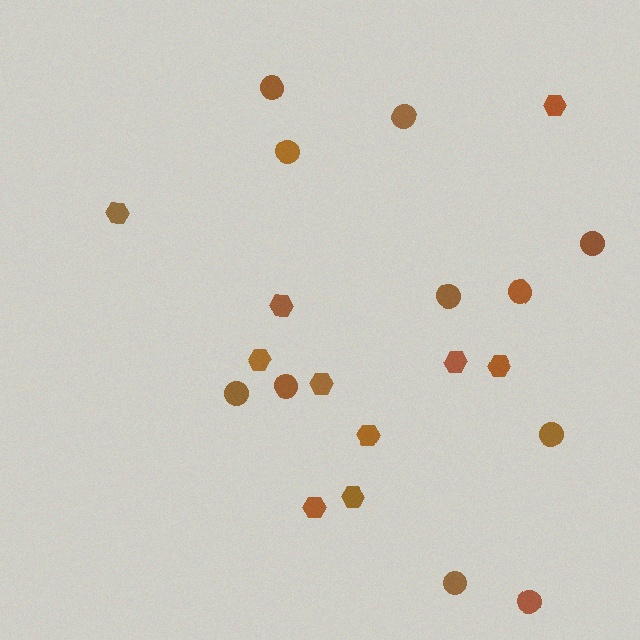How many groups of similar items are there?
There are 2 groups: one group of circles (11) and one group of hexagons (10).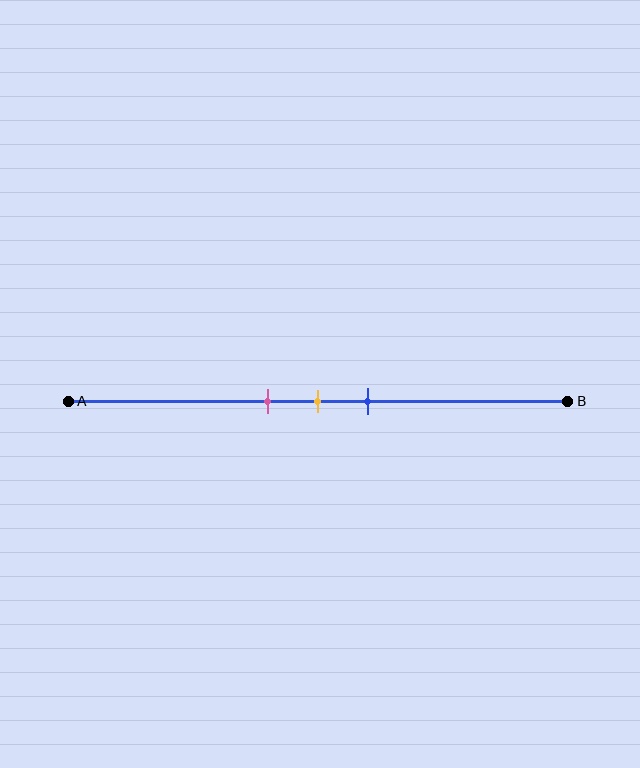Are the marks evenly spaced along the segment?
Yes, the marks are approximately evenly spaced.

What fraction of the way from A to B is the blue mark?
The blue mark is approximately 60% (0.6) of the way from A to B.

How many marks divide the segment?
There are 3 marks dividing the segment.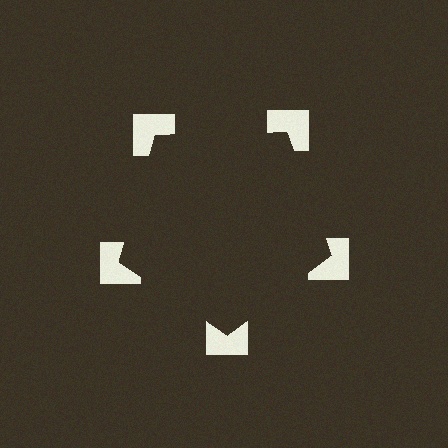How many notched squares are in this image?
There are 5 — one at each vertex of the illusory pentagon.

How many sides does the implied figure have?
5 sides.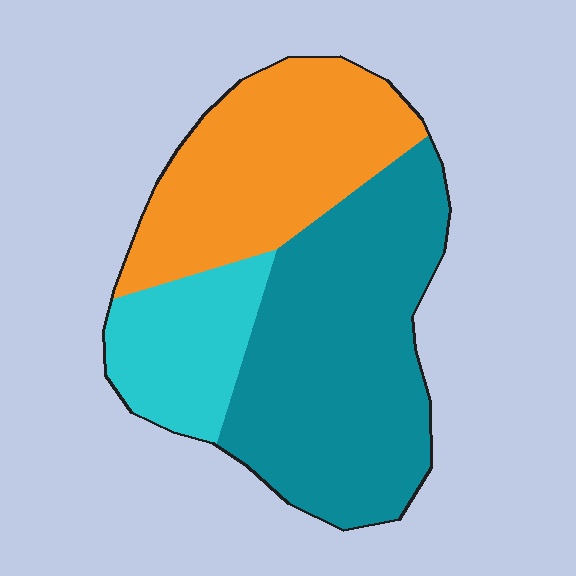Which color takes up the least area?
Cyan, at roughly 20%.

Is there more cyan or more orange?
Orange.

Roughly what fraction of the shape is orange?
Orange covers roughly 35% of the shape.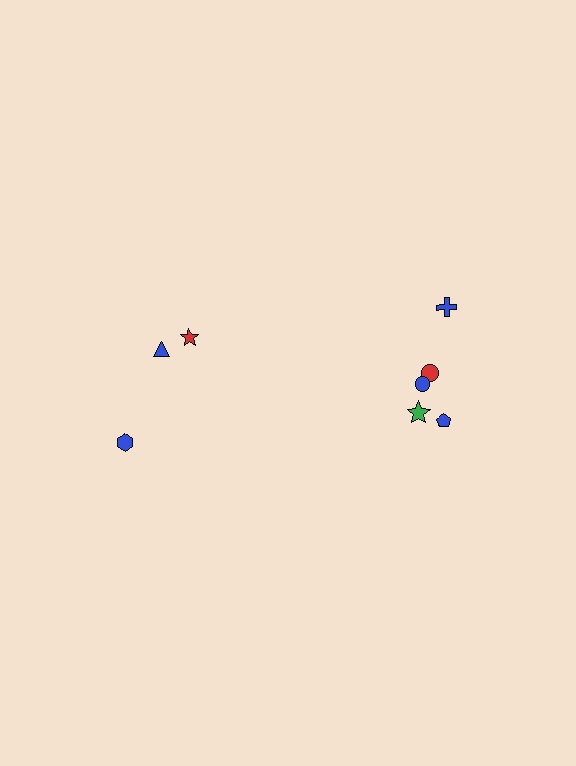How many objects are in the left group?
There are 3 objects.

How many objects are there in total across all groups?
There are 8 objects.